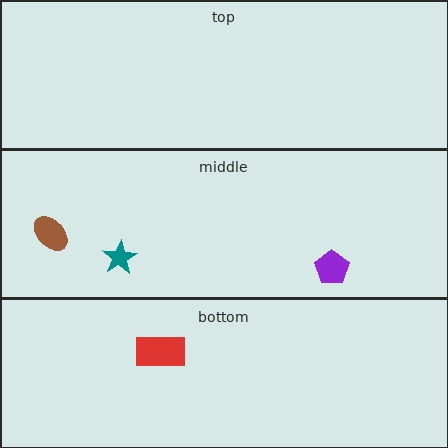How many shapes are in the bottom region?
1.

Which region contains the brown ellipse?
The middle region.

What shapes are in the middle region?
The brown ellipse, the teal star, the purple pentagon.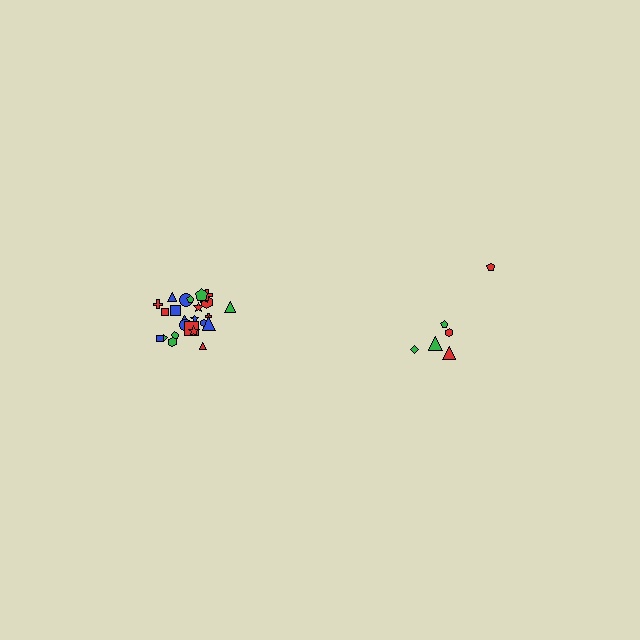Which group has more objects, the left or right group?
The left group.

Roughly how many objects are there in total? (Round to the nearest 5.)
Roughly 30 objects in total.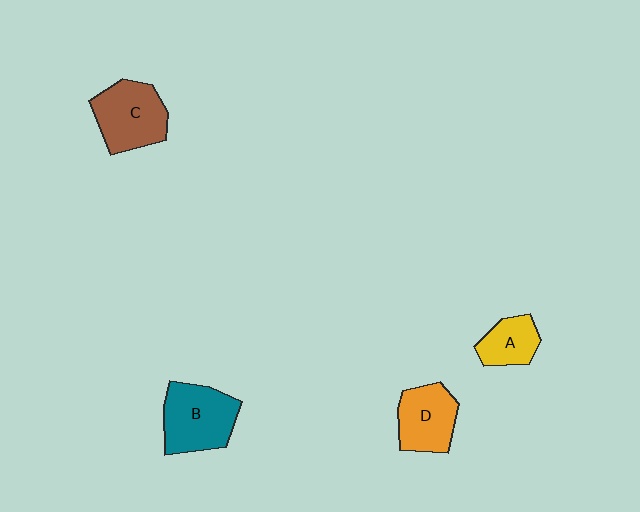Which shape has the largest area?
Shape B (teal).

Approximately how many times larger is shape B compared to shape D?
Approximately 1.2 times.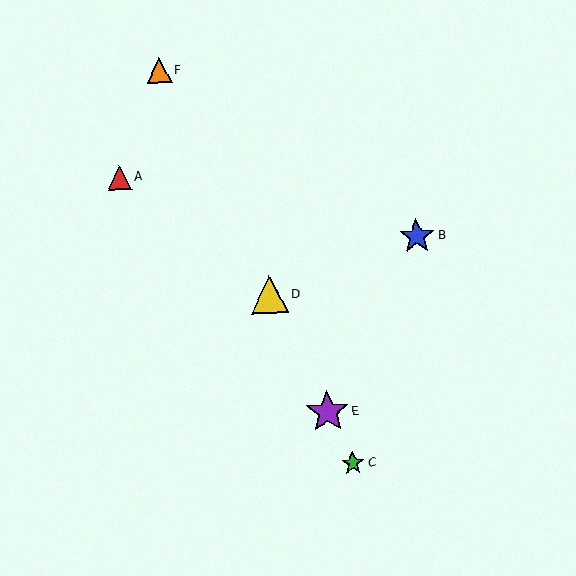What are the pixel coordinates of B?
Object B is at (417, 236).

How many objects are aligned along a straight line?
4 objects (C, D, E, F) are aligned along a straight line.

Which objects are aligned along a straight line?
Objects C, D, E, F are aligned along a straight line.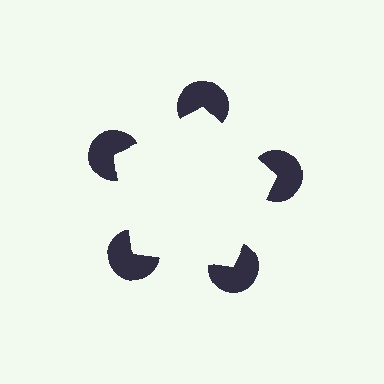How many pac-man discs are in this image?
There are 5 — one at each vertex of the illusory pentagon.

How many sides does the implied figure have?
5 sides.